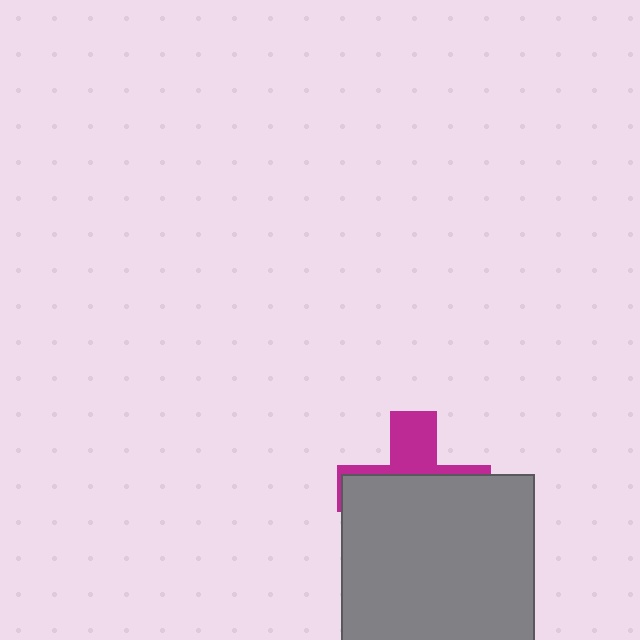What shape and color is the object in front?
The object in front is a gray square.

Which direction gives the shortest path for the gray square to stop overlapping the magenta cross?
Moving down gives the shortest separation.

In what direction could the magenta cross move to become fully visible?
The magenta cross could move up. That would shift it out from behind the gray square entirely.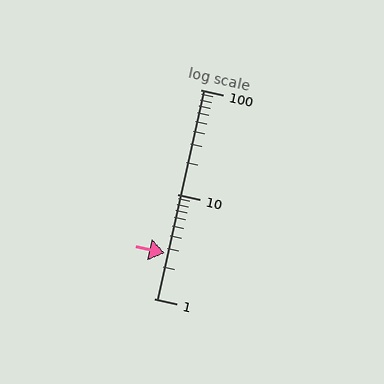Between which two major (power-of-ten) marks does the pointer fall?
The pointer is between 1 and 10.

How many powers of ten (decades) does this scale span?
The scale spans 2 decades, from 1 to 100.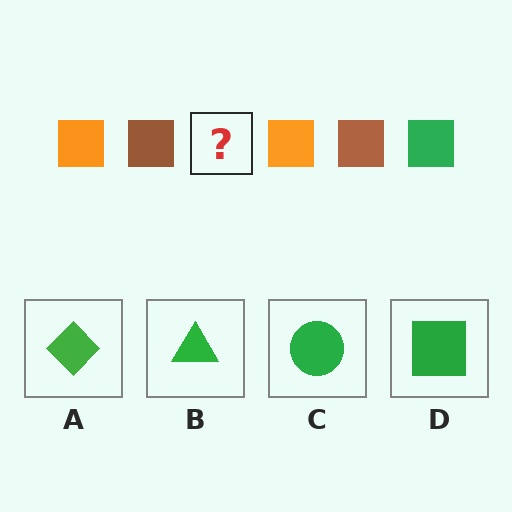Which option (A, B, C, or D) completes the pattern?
D.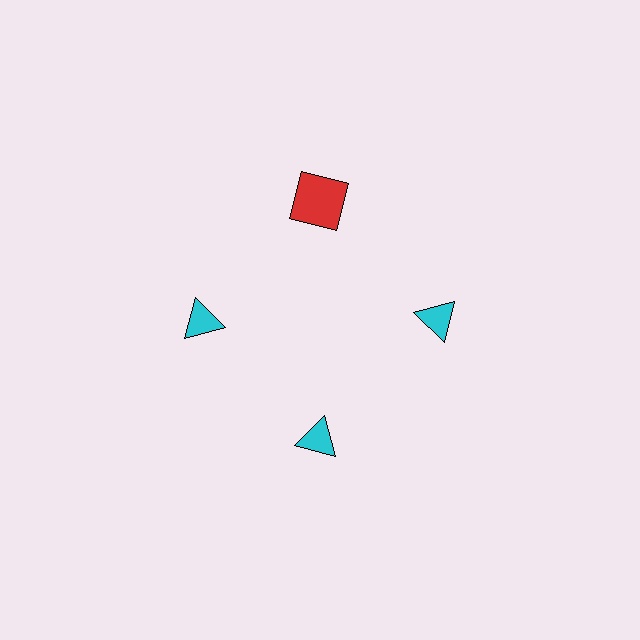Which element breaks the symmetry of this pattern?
The red square at roughly the 12 o'clock position breaks the symmetry. All other shapes are cyan triangles.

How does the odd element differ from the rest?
It differs in both color (red instead of cyan) and shape (square instead of triangle).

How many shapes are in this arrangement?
There are 4 shapes arranged in a ring pattern.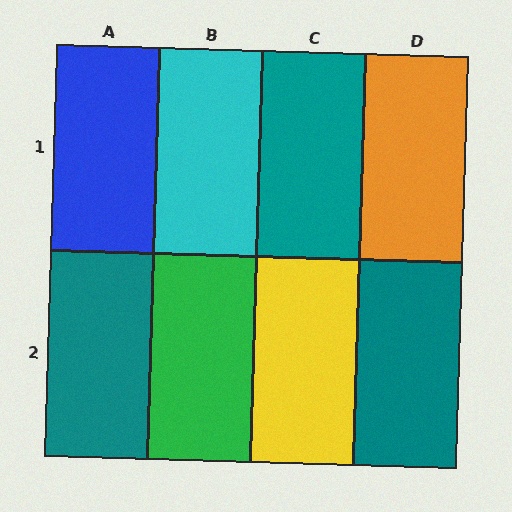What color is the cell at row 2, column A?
Teal.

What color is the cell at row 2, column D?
Teal.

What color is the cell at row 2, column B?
Green.